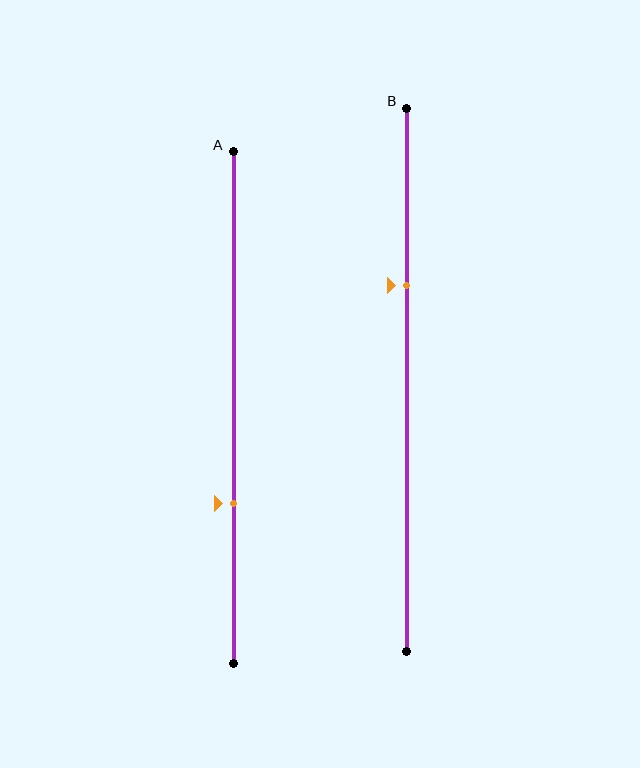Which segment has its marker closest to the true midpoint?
Segment B has its marker closest to the true midpoint.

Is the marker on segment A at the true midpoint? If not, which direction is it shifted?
No, the marker on segment A is shifted downward by about 19% of the segment length.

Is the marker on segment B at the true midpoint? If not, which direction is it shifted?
No, the marker on segment B is shifted upward by about 17% of the segment length.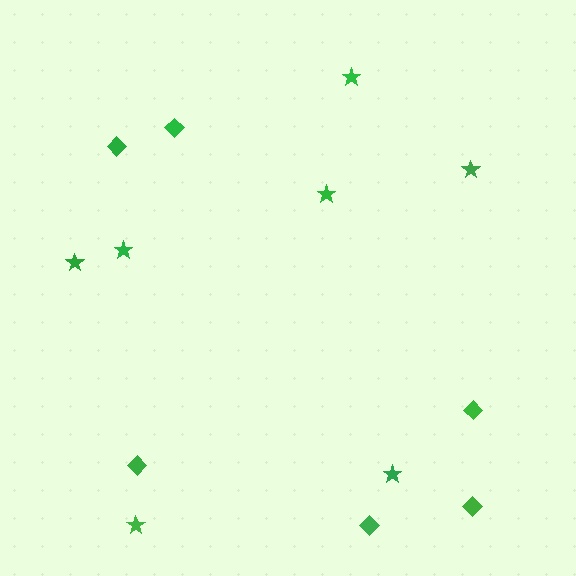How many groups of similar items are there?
There are 2 groups: one group of stars (7) and one group of diamonds (6).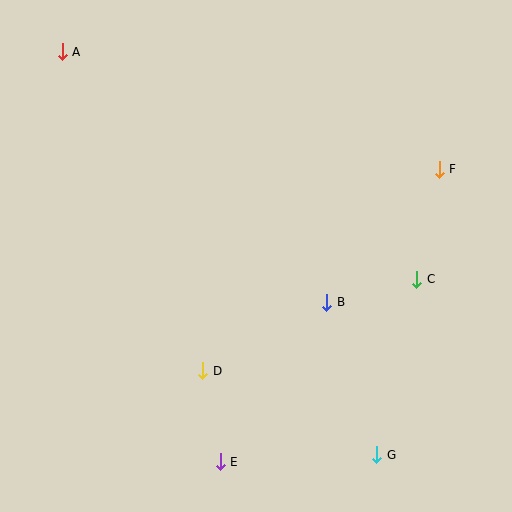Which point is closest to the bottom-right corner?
Point G is closest to the bottom-right corner.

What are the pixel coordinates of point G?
Point G is at (376, 455).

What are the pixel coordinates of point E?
Point E is at (220, 462).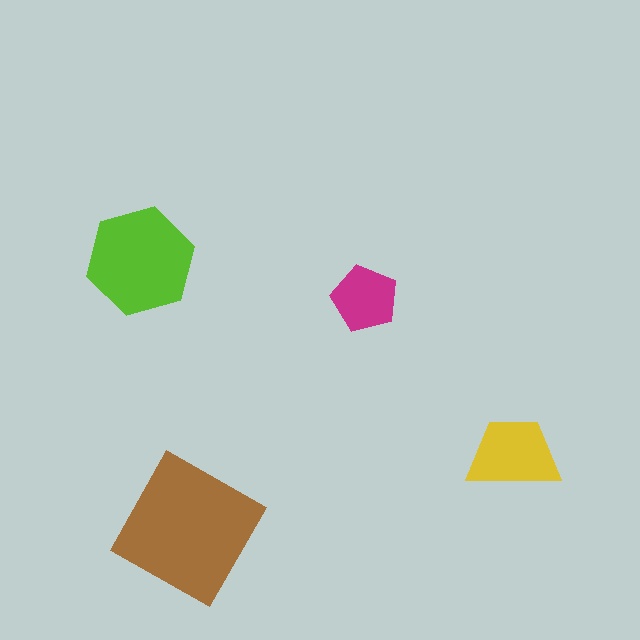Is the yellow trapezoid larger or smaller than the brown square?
Smaller.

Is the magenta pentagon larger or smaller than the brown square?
Smaller.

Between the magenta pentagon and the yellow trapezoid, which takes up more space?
The yellow trapezoid.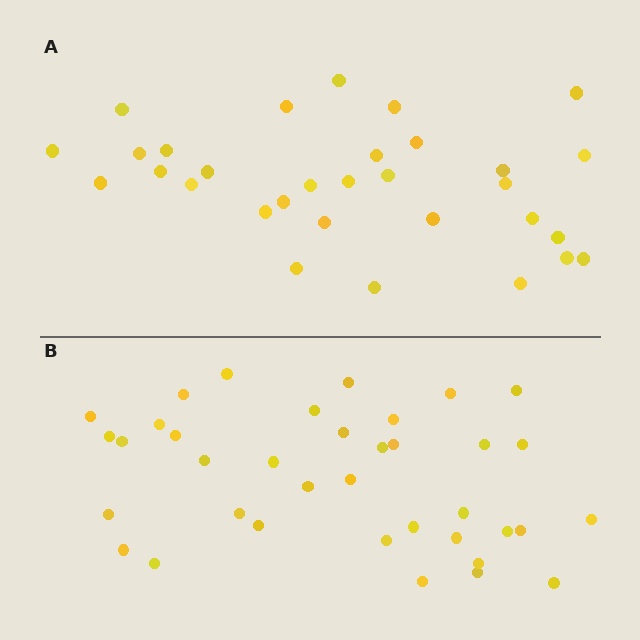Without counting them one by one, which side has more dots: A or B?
Region B (the bottom region) has more dots.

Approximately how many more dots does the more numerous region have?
Region B has about 6 more dots than region A.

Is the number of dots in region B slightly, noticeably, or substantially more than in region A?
Region B has only slightly more — the two regions are fairly close. The ratio is roughly 1.2 to 1.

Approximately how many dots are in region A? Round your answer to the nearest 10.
About 30 dots. (The exact count is 31, which rounds to 30.)